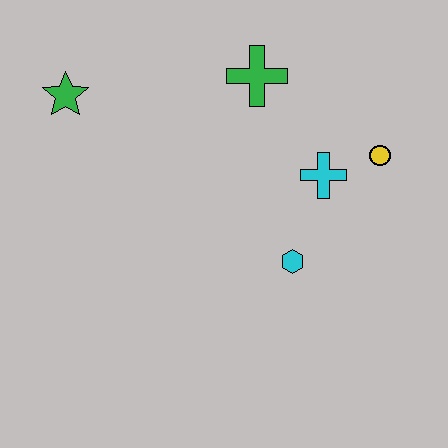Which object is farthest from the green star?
The yellow circle is farthest from the green star.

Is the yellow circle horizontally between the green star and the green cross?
No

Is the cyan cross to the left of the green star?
No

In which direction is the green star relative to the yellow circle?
The green star is to the left of the yellow circle.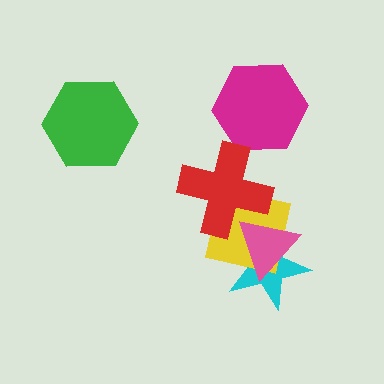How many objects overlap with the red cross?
2 objects overlap with the red cross.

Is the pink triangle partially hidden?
Yes, it is partially covered by another shape.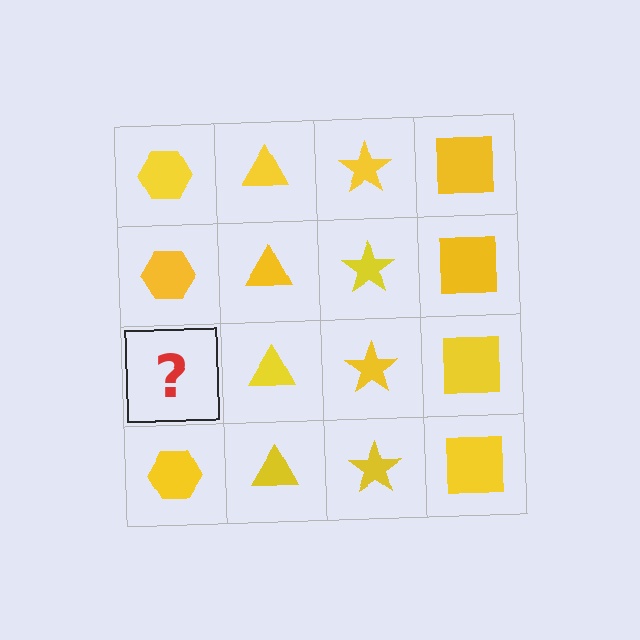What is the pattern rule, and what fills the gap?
The rule is that each column has a consistent shape. The gap should be filled with a yellow hexagon.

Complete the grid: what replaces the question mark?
The question mark should be replaced with a yellow hexagon.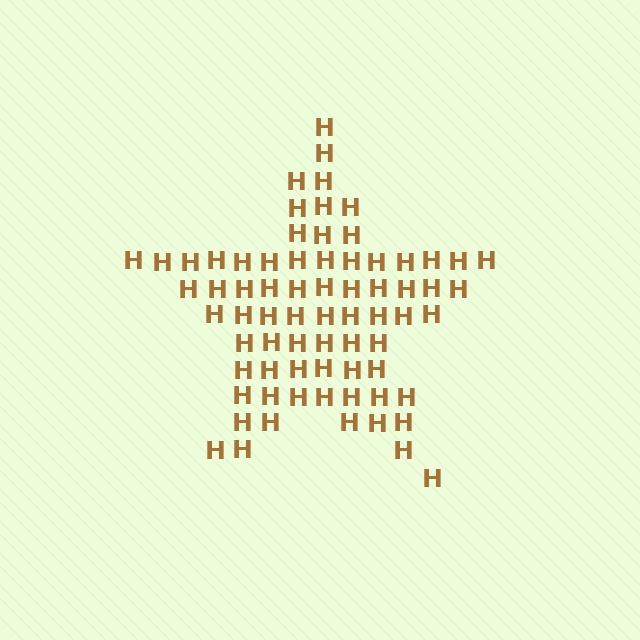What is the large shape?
The large shape is a star.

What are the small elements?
The small elements are letter H's.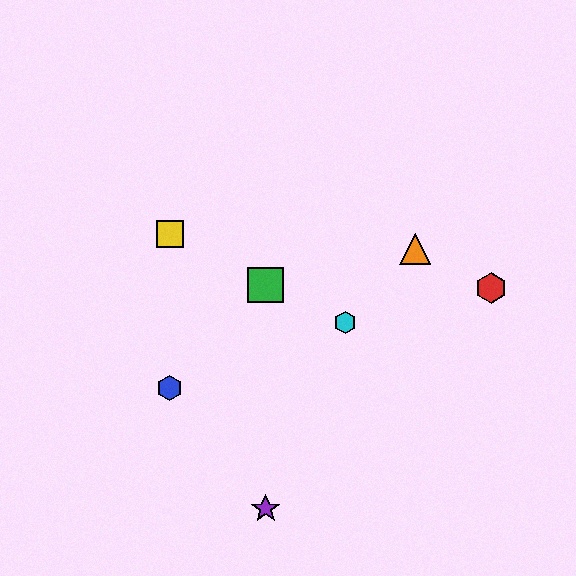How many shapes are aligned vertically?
2 shapes (the green square, the purple star) are aligned vertically.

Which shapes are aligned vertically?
The green square, the purple star are aligned vertically.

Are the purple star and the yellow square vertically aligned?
No, the purple star is at x≈266 and the yellow square is at x≈170.